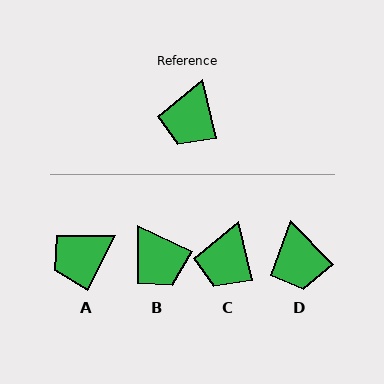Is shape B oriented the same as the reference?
No, it is off by about 51 degrees.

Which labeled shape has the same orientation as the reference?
C.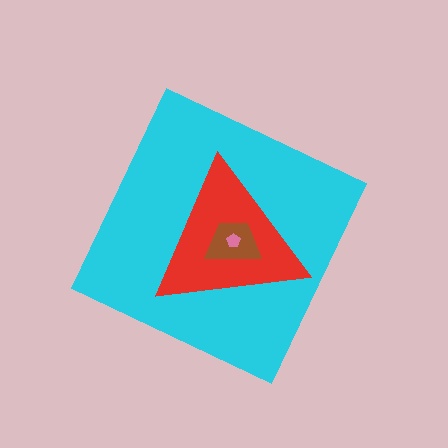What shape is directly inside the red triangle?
The brown trapezoid.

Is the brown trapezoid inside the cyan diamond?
Yes.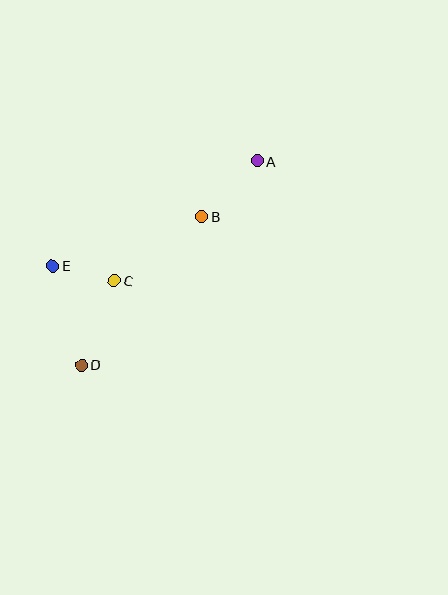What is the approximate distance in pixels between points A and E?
The distance between A and E is approximately 230 pixels.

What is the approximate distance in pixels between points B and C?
The distance between B and C is approximately 109 pixels.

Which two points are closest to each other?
Points C and E are closest to each other.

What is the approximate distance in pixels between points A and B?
The distance between A and B is approximately 79 pixels.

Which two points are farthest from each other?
Points A and D are farthest from each other.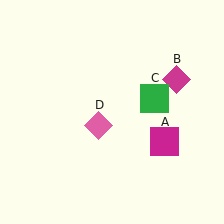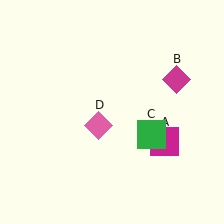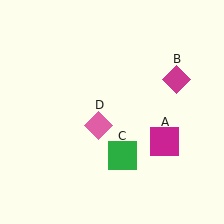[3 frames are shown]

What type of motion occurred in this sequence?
The green square (object C) rotated clockwise around the center of the scene.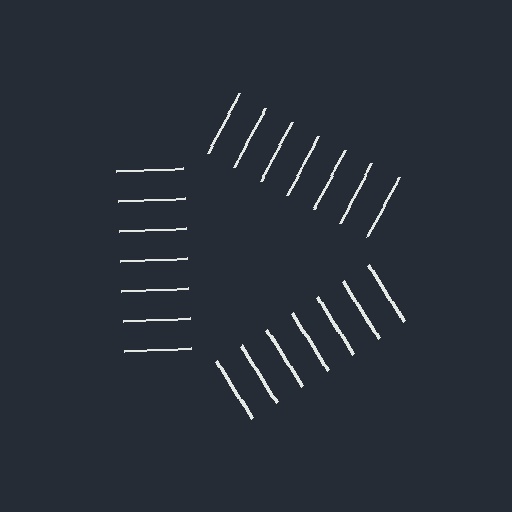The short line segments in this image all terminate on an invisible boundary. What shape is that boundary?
An illusory triangle — the line segments terminate on its edges but no continuous stroke is drawn.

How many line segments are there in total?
21 — 7 along each of the 3 edges.